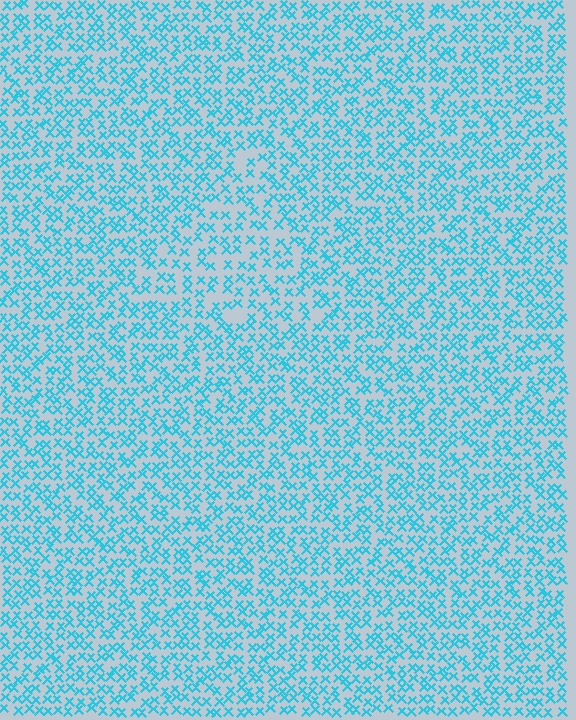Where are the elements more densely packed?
The elements are more densely packed outside the triangle boundary.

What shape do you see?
I see a triangle.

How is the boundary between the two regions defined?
The boundary is defined by a change in element density (approximately 1.5x ratio). All elements are the same color, size, and shape.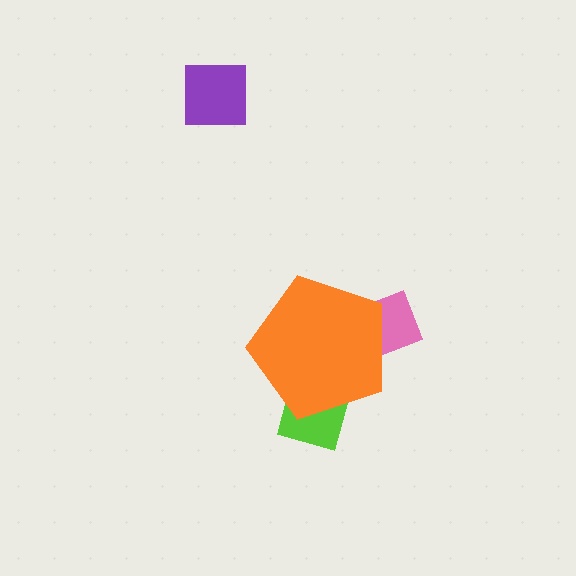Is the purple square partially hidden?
No, the purple square is fully visible.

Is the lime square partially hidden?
Yes, the lime square is partially hidden behind the orange pentagon.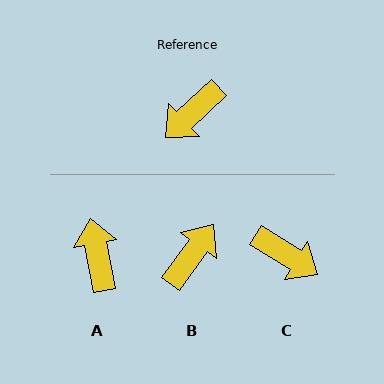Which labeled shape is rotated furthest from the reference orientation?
B, about 169 degrees away.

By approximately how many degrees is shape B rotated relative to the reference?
Approximately 169 degrees clockwise.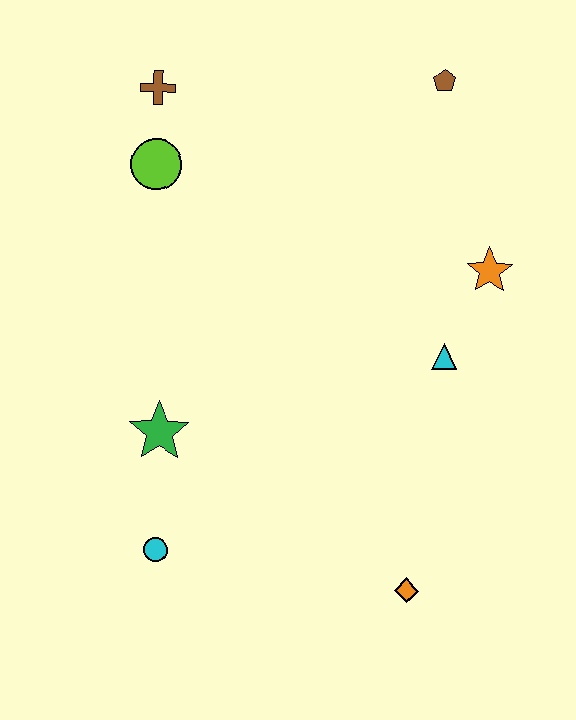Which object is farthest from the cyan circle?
The brown pentagon is farthest from the cyan circle.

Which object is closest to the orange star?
The cyan triangle is closest to the orange star.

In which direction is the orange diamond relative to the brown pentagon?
The orange diamond is below the brown pentagon.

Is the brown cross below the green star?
No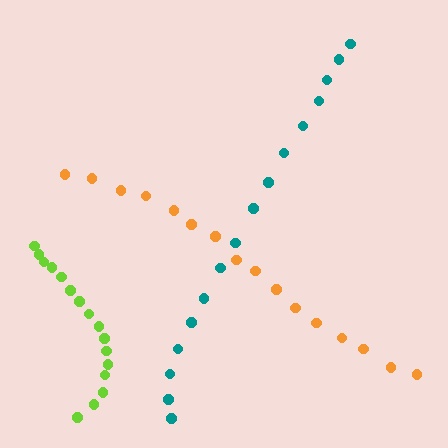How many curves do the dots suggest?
There are 3 distinct paths.